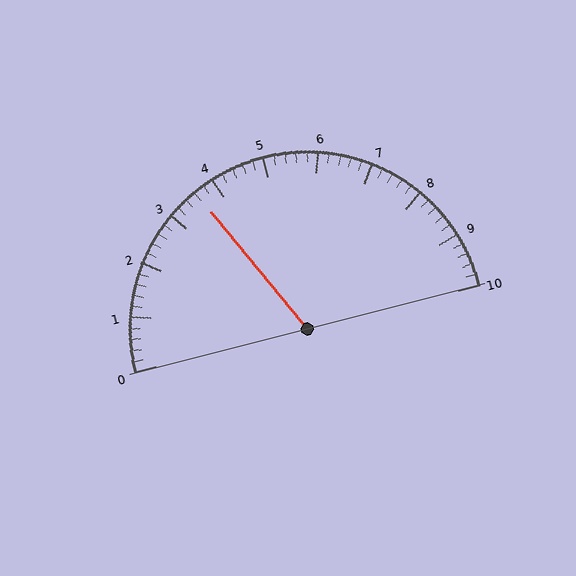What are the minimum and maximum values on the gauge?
The gauge ranges from 0 to 10.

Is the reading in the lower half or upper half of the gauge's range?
The reading is in the lower half of the range (0 to 10).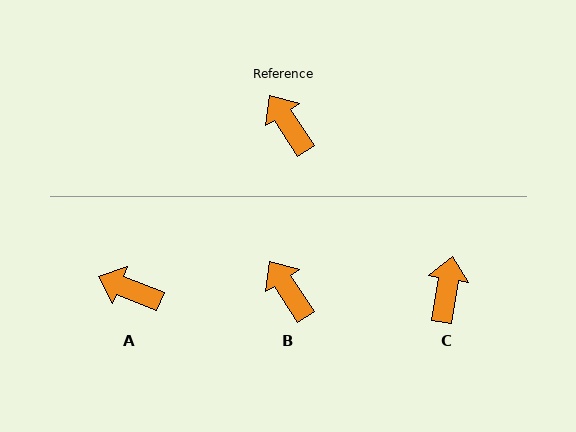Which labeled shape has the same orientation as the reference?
B.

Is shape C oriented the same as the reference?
No, it is off by about 42 degrees.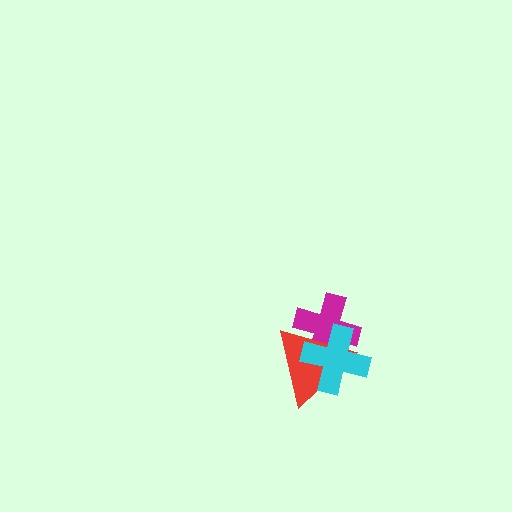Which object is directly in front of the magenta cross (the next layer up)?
The red triangle is directly in front of the magenta cross.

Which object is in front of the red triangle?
The cyan cross is in front of the red triangle.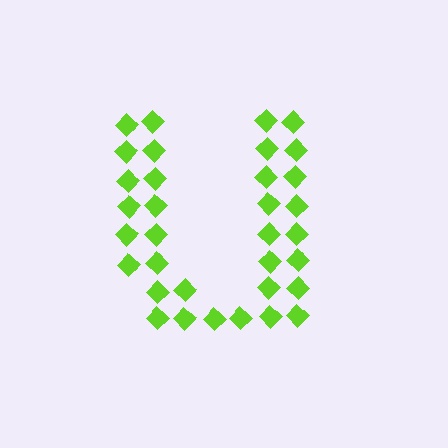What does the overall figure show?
The overall figure shows the letter U.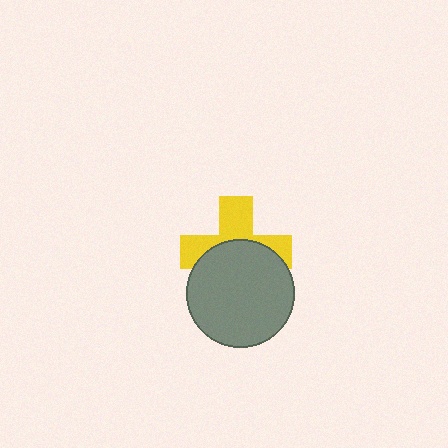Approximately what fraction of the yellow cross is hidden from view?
Roughly 53% of the yellow cross is hidden behind the gray circle.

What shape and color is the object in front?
The object in front is a gray circle.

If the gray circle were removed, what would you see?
You would see the complete yellow cross.